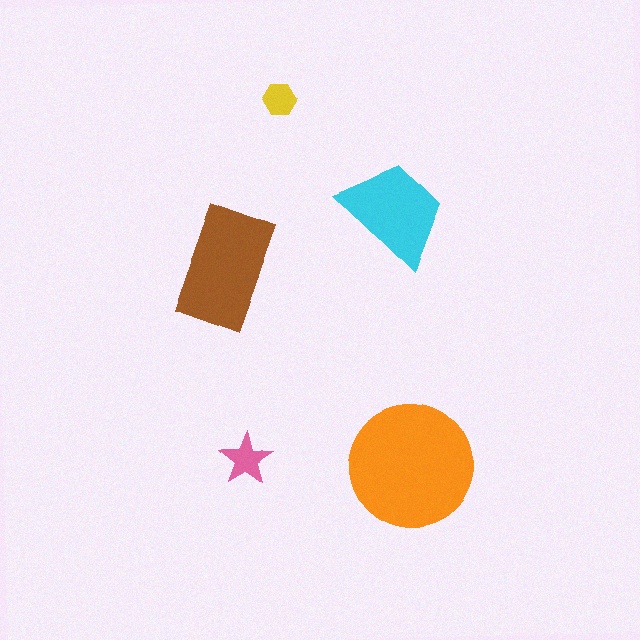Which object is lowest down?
The orange circle is bottommost.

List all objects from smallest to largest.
The yellow hexagon, the pink star, the cyan trapezoid, the brown rectangle, the orange circle.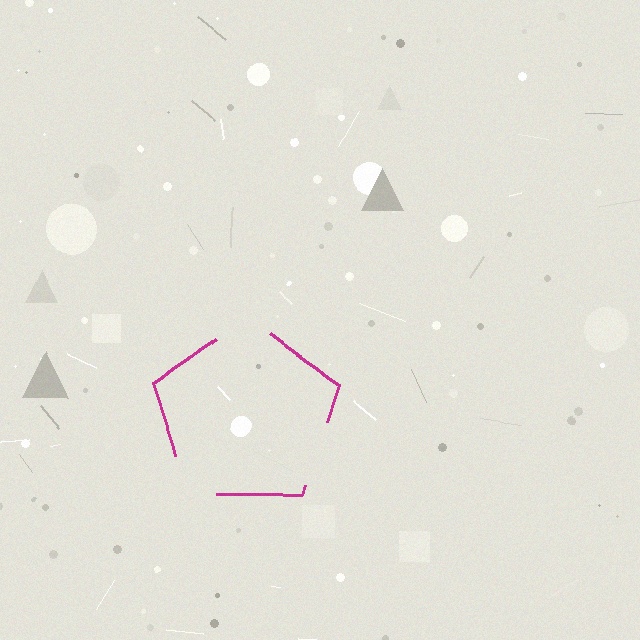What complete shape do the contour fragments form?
The contour fragments form a pentagon.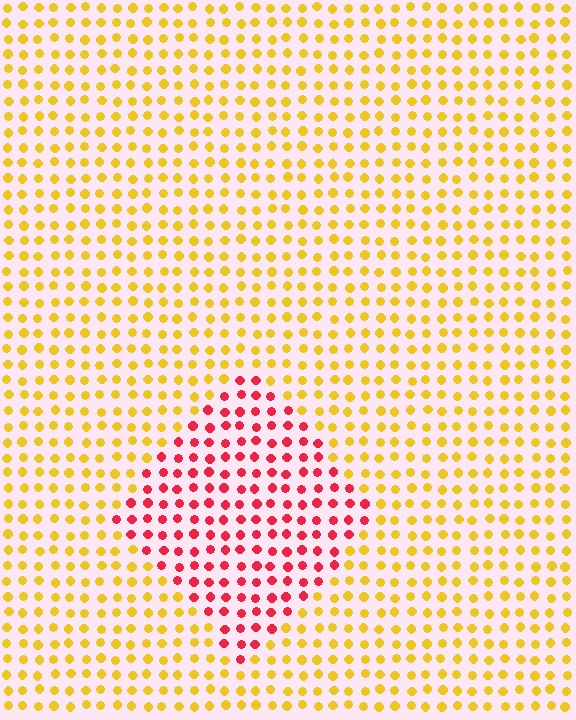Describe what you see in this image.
The image is filled with small yellow elements in a uniform arrangement. A diamond-shaped region is visible where the elements are tinted to a slightly different hue, forming a subtle color boundary.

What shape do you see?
I see a diamond.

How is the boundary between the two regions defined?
The boundary is defined purely by a slight shift in hue (about 59 degrees). Spacing, size, and orientation are identical on both sides.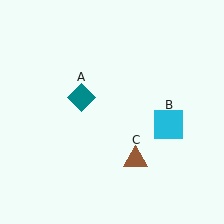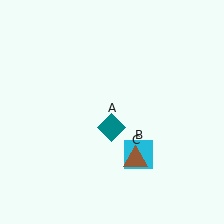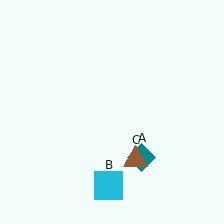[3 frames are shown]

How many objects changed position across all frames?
2 objects changed position: teal diamond (object A), cyan square (object B).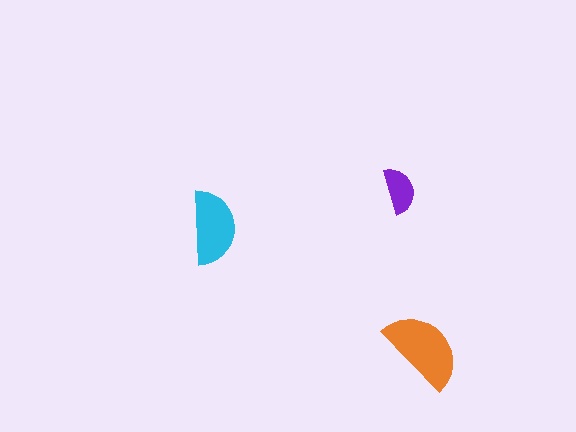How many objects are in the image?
There are 3 objects in the image.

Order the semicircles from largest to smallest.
the orange one, the cyan one, the purple one.